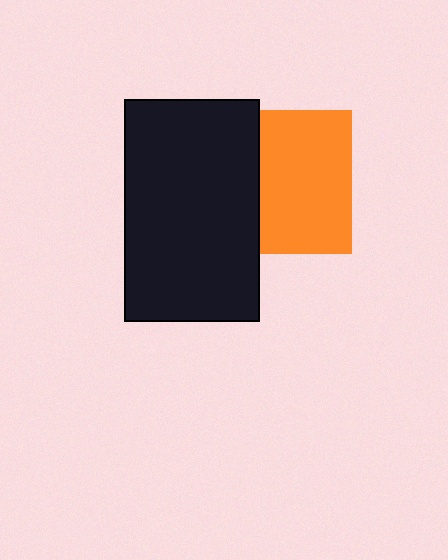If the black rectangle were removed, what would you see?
You would see the complete orange square.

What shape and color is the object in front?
The object in front is a black rectangle.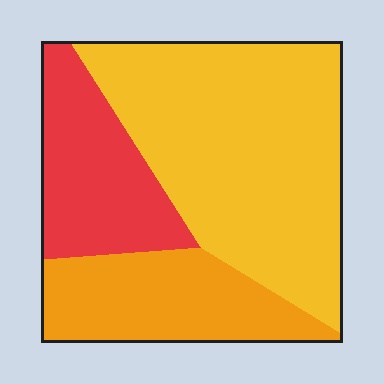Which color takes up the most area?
Yellow, at roughly 55%.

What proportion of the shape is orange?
Orange takes up less than a quarter of the shape.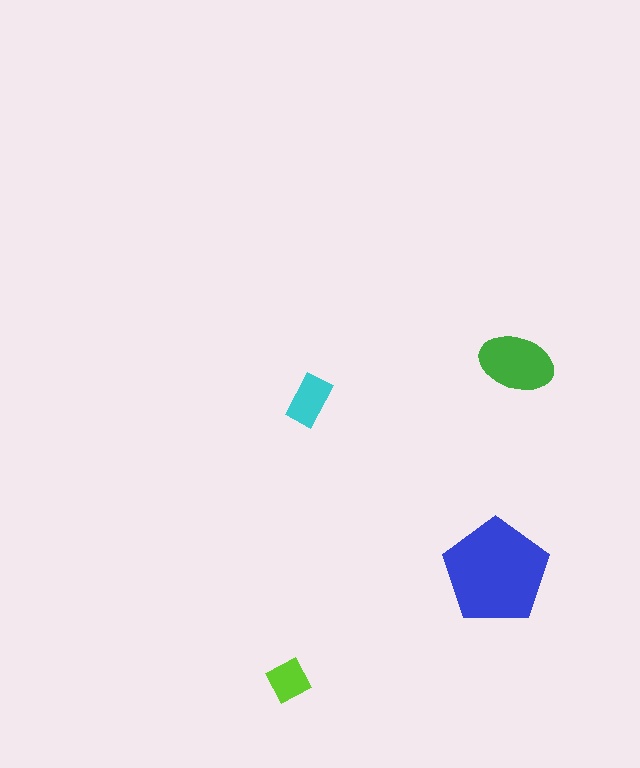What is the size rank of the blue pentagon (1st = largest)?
1st.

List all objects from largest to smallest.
The blue pentagon, the green ellipse, the cyan rectangle, the lime square.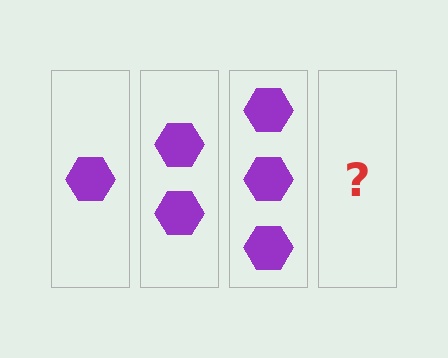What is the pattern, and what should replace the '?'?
The pattern is that each step adds one more hexagon. The '?' should be 4 hexagons.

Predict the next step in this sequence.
The next step is 4 hexagons.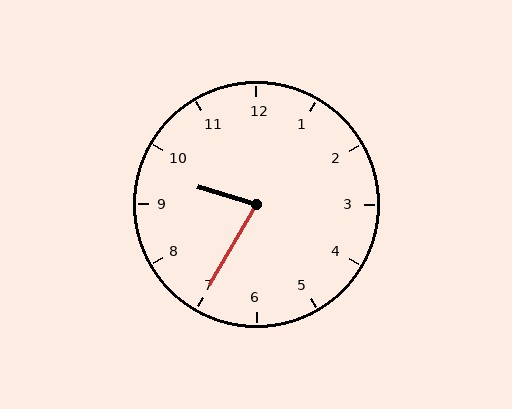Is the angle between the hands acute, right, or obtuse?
It is acute.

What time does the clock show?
9:35.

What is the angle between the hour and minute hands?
Approximately 78 degrees.